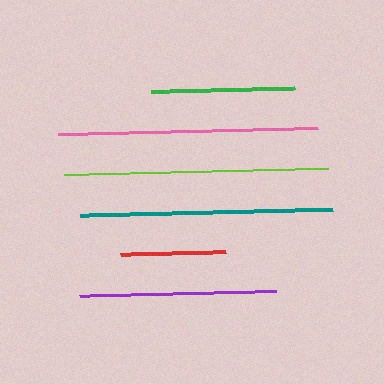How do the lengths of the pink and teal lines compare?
The pink and teal lines are approximately the same length.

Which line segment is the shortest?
The red line is the shortest at approximately 105 pixels.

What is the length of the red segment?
The red segment is approximately 105 pixels long.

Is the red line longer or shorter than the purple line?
The purple line is longer than the red line.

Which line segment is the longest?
The lime line is the longest at approximately 265 pixels.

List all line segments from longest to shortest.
From longest to shortest: lime, pink, teal, purple, green, red.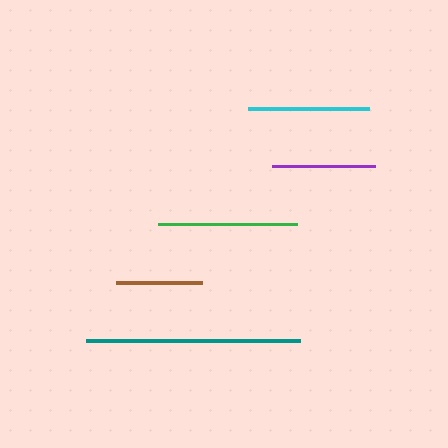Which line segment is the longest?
The teal line is the longest at approximately 214 pixels.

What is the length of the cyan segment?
The cyan segment is approximately 121 pixels long.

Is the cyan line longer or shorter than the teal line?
The teal line is longer than the cyan line.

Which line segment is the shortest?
The brown line is the shortest at approximately 86 pixels.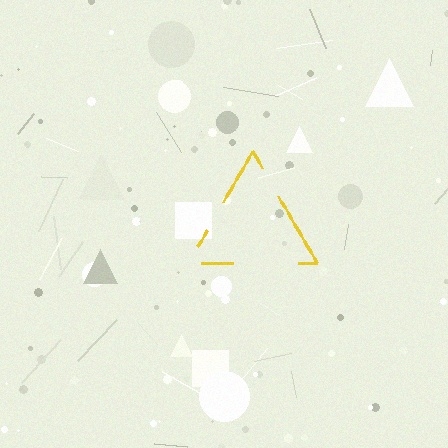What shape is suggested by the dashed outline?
The dashed outline suggests a triangle.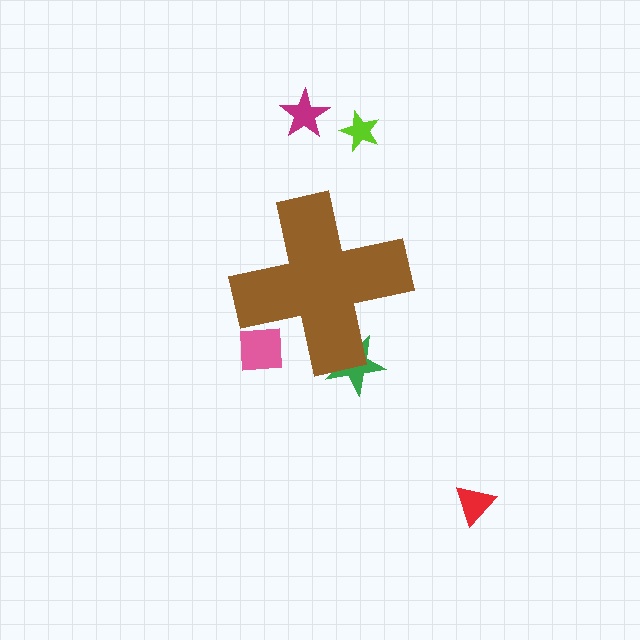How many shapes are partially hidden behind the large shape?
2 shapes are partially hidden.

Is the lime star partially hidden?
No, the lime star is fully visible.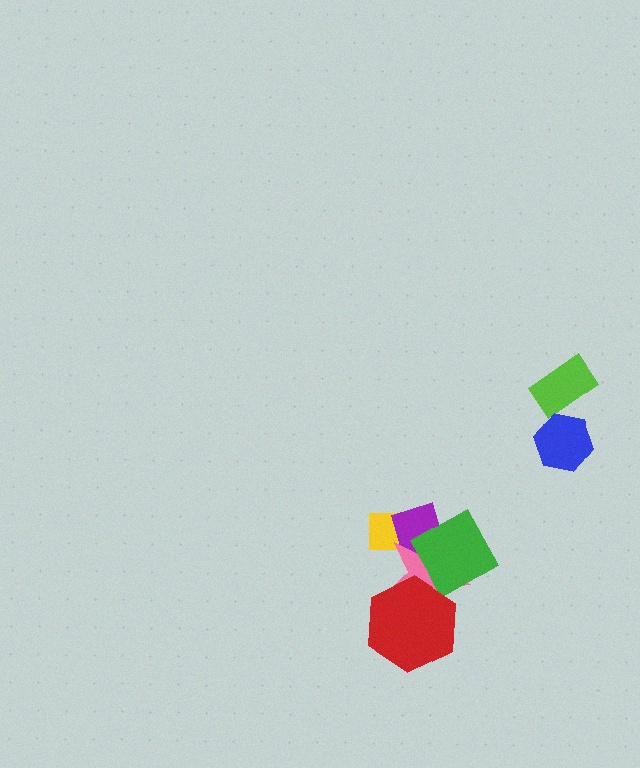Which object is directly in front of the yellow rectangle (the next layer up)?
The purple diamond is directly in front of the yellow rectangle.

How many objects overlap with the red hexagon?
1 object overlaps with the red hexagon.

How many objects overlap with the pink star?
4 objects overlap with the pink star.